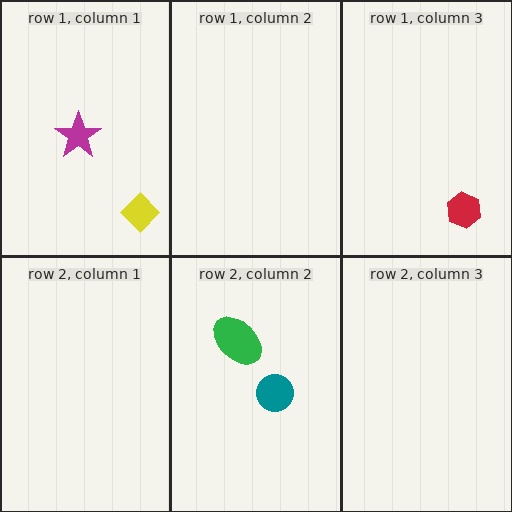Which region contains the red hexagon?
The row 1, column 3 region.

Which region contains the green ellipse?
The row 2, column 2 region.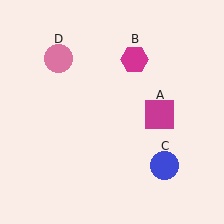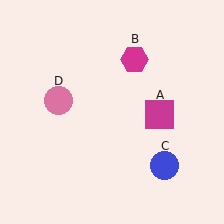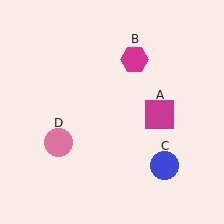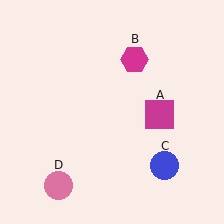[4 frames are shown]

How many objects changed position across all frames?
1 object changed position: pink circle (object D).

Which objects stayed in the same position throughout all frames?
Magenta square (object A) and magenta hexagon (object B) and blue circle (object C) remained stationary.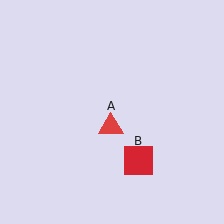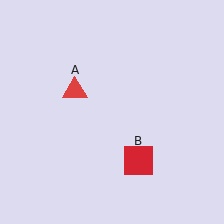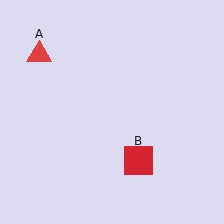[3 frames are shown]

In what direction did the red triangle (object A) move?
The red triangle (object A) moved up and to the left.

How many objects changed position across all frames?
1 object changed position: red triangle (object A).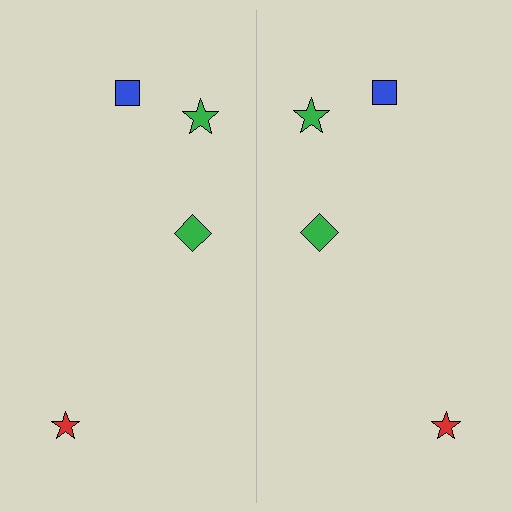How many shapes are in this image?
There are 8 shapes in this image.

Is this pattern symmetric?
Yes, this pattern has bilateral (reflection) symmetry.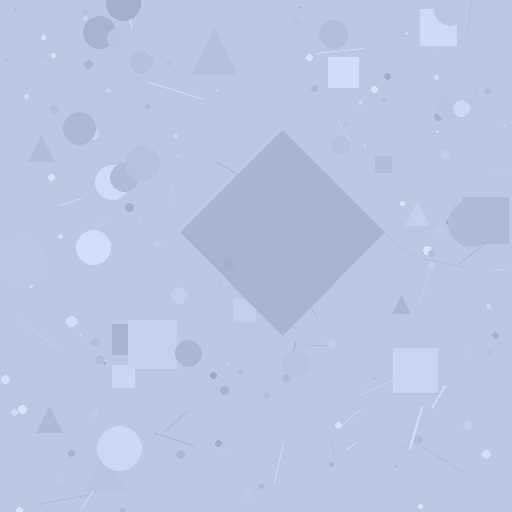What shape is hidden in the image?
A diamond is hidden in the image.